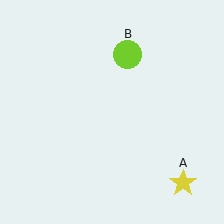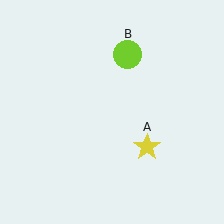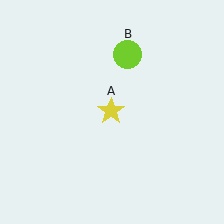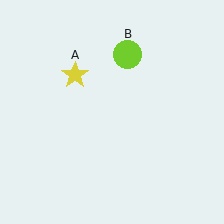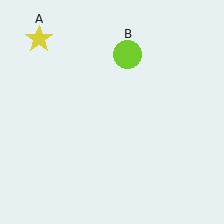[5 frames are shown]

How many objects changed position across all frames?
1 object changed position: yellow star (object A).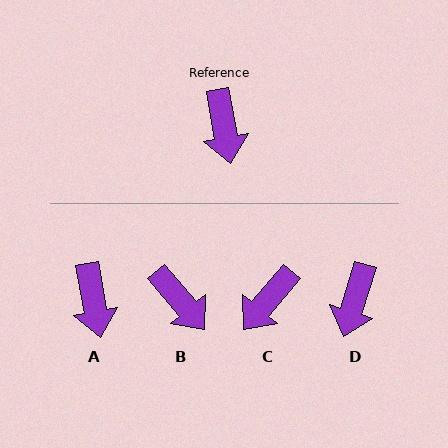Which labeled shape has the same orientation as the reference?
A.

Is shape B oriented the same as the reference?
No, it is off by about 30 degrees.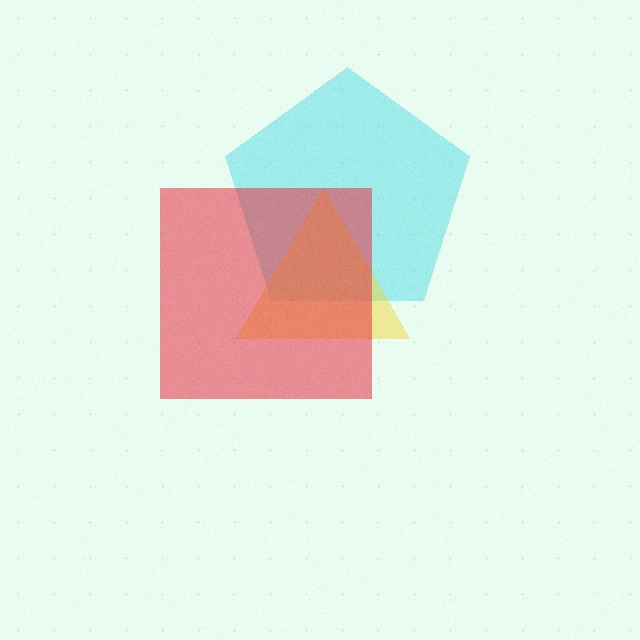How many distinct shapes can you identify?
There are 3 distinct shapes: a cyan pentagon, a yellow triangle, a red square.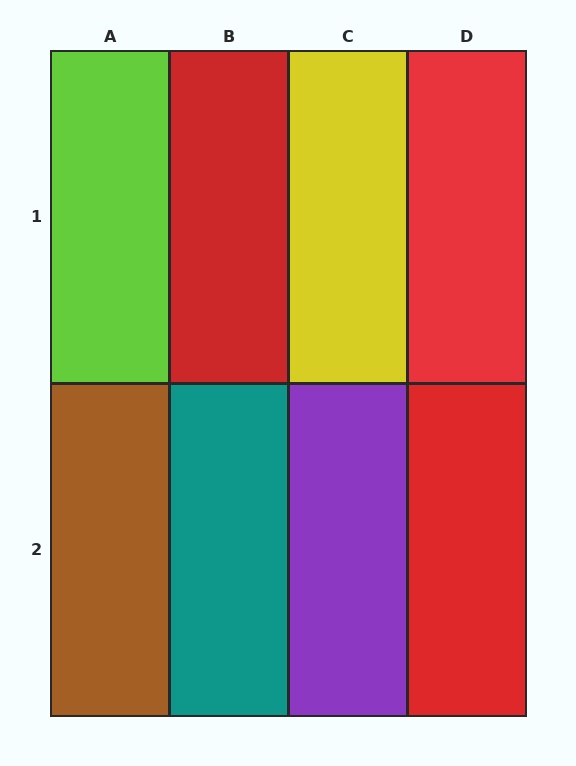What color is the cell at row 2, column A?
Brown.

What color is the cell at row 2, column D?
Red.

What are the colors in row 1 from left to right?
Lime, red, yellow, red.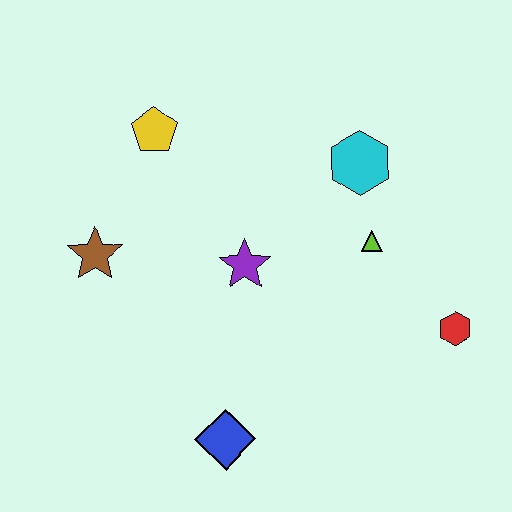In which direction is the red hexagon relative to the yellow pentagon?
The red hexagon is to the right of the yellow pentagon.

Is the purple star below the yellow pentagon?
Yes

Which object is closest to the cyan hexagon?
The lime triangle is closest to the cyan hexagon.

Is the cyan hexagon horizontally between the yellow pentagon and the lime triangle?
Yes